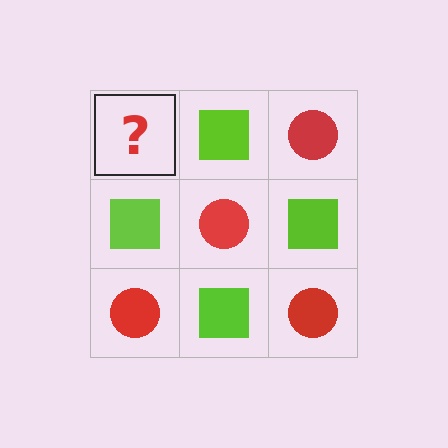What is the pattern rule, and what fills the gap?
The rule is that it alternates red circle and lime square in a checkerboard pattern. The gap should be filled with a red circle.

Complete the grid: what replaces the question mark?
The question mark should be replaced with a red circle.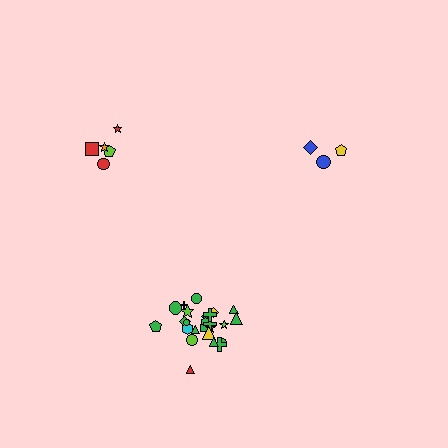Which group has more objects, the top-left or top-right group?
The top-left group.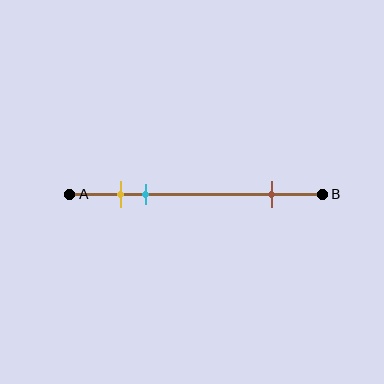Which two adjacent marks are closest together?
The yellow and cyan marks are the closest adjacent pair.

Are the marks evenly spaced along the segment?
No, the marks are not evenly spaced.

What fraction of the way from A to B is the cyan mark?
The cyan mark is approximately 30% (0.3) of the way from A to B.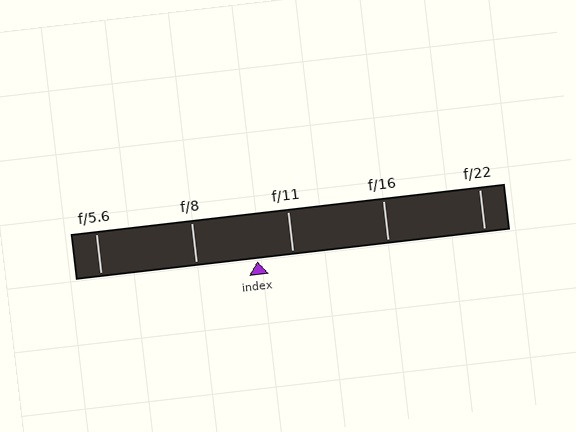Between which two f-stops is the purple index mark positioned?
The index mark is between f/8 and f/11.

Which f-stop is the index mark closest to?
The index mark is closest to f/11.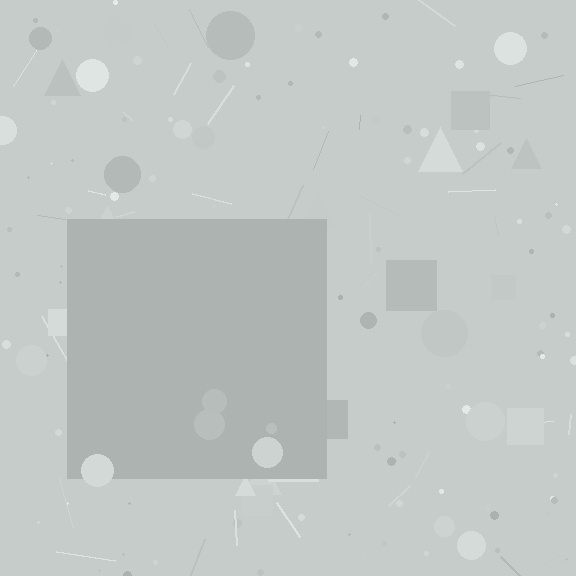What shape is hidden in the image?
A square is hidden in the image.